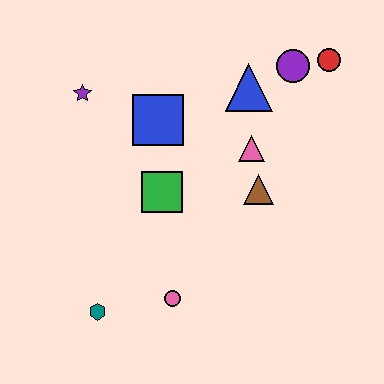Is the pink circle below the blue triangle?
Yes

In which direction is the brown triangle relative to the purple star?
The brown triangle is to the right of the purple star.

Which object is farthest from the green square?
The red circle is farthest from the green square.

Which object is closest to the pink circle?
The teal hexagon is closest to the pink circle.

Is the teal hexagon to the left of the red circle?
Yes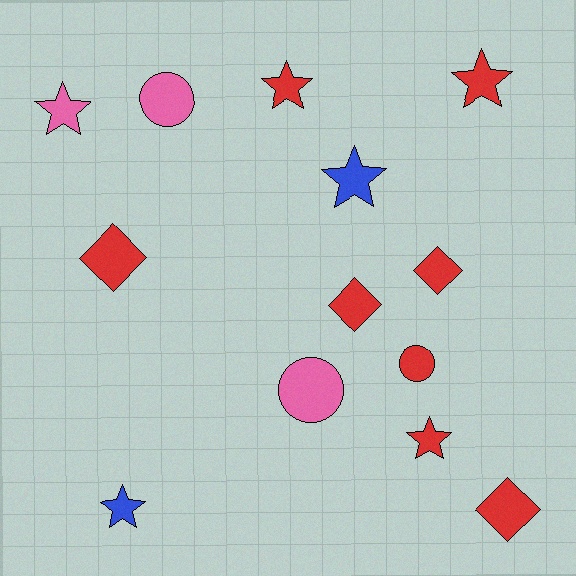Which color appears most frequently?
Red, with 8 objects.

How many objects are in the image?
There are 13 objects.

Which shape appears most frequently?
Star, with 6 objects.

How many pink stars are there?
There is 1 pink star.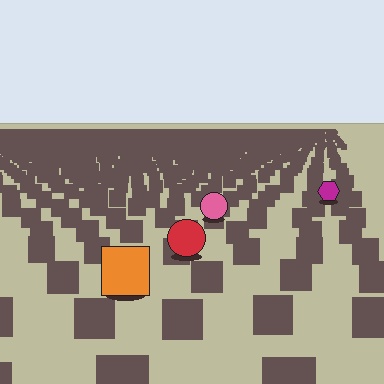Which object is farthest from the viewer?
The magenta hexagon is farthest from the viewer. It appears smaller and the ground texture around it is denser.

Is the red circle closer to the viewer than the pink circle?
Yes. The red circle is closer — you can tell from the texture gradient: the ground texture is coarser near it.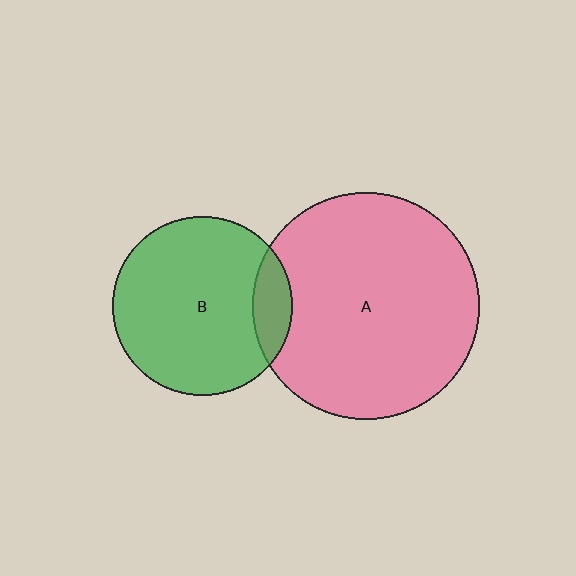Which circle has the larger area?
Circle A (pink).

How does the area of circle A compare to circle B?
Approximately 1.6 times.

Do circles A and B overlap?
Yes.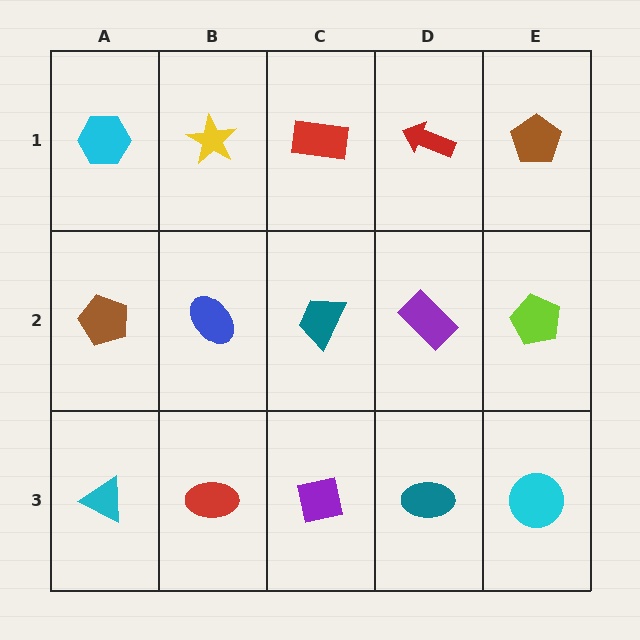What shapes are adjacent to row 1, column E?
A lime pentagon (row 2, column E), a red arrow (row 1, column D).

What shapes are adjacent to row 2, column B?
A yellow star (row 1, column B), a red ellipse (row 3, column B), a brown pentagon (row 2, column A), a teal trapezoid (row 2, column C).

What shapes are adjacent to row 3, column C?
A teal trapezoid (row 2, column C), a red ellipse (row 3, column B), a teal ellipse (row 3, column D).